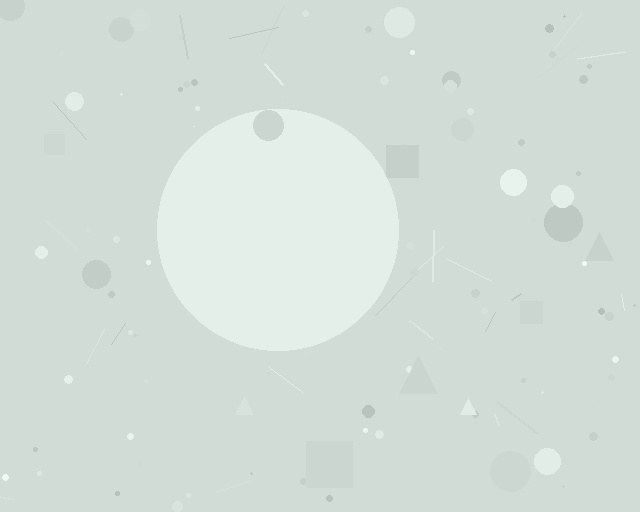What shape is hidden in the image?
A circle is hidden in the image.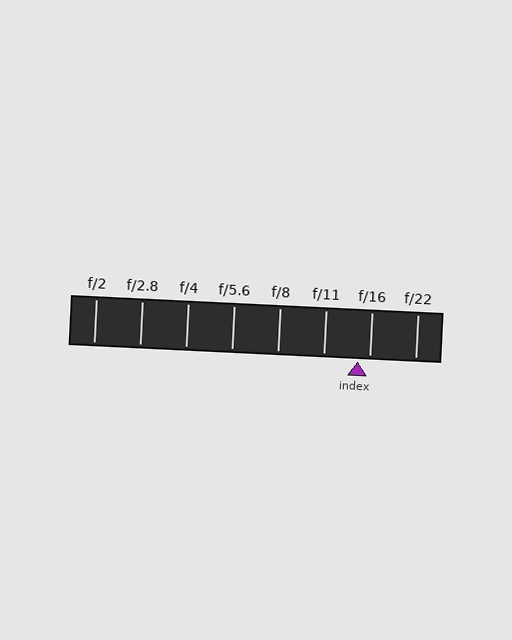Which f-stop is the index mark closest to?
The index mark is closest to f/16.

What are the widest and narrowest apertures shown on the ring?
The widest aperture shown is f/2 and the narrowest is f/22.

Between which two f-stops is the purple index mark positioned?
The index mark is between f/11 and f/16.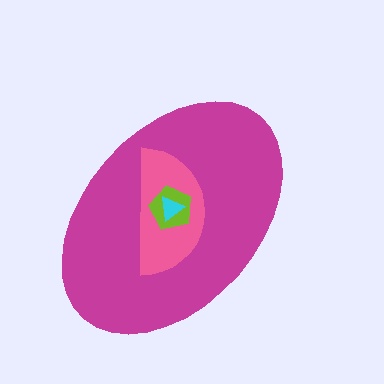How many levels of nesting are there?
4.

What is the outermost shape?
The magenta ellipse.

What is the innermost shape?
The cyan triangle.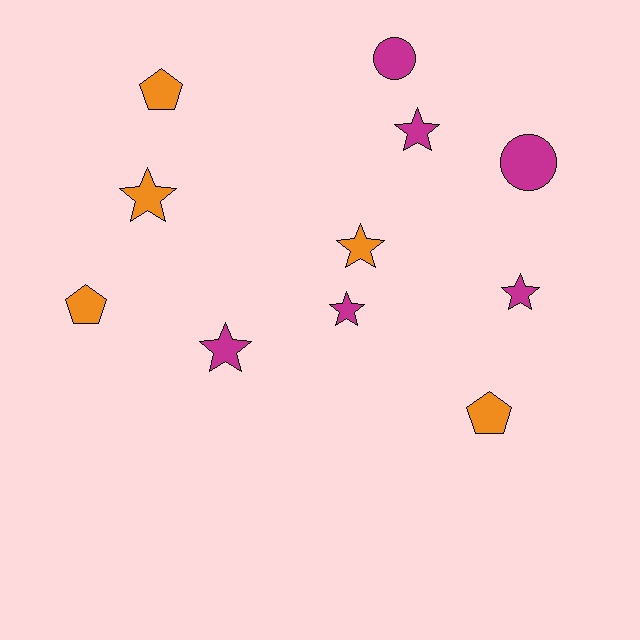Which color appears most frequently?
Magenta, with 6 objects.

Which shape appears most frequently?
Star, with 6 objects.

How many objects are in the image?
There are 11 objects.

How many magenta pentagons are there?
There are no magenta pentagons.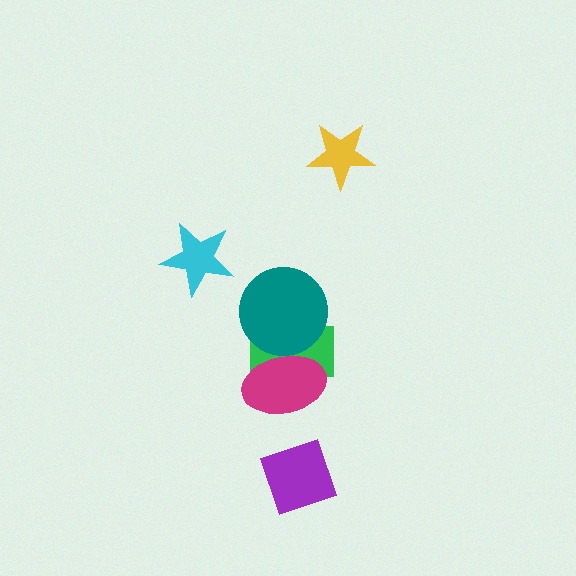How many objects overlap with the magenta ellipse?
2 objects overlap with the magenta ellipse.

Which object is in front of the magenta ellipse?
The teal circle is in front of the magenta ellipse.